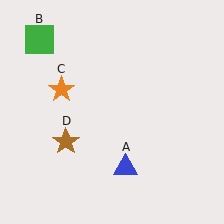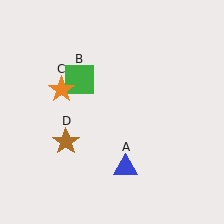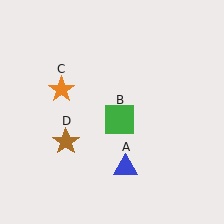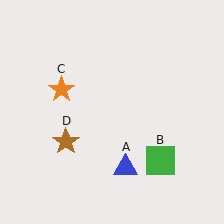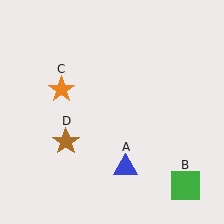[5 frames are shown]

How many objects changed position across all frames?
1 object changed position: green square (object B).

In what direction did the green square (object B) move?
The green square (object B) moved down and to the right.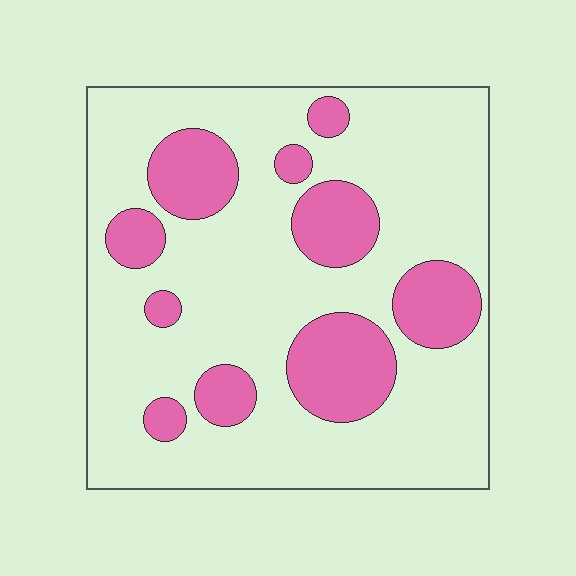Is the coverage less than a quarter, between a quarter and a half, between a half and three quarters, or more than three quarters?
Less than a quarter.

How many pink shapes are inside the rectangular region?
10.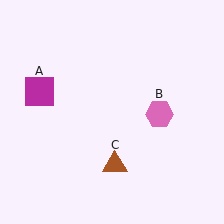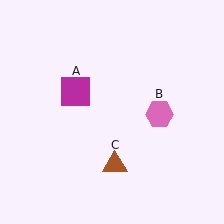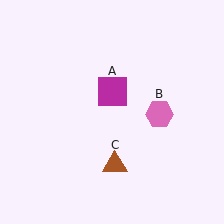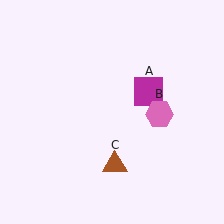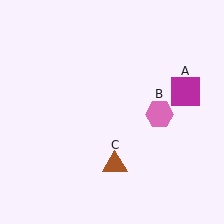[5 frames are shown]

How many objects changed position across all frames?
1 object changed position: magenta square (object A).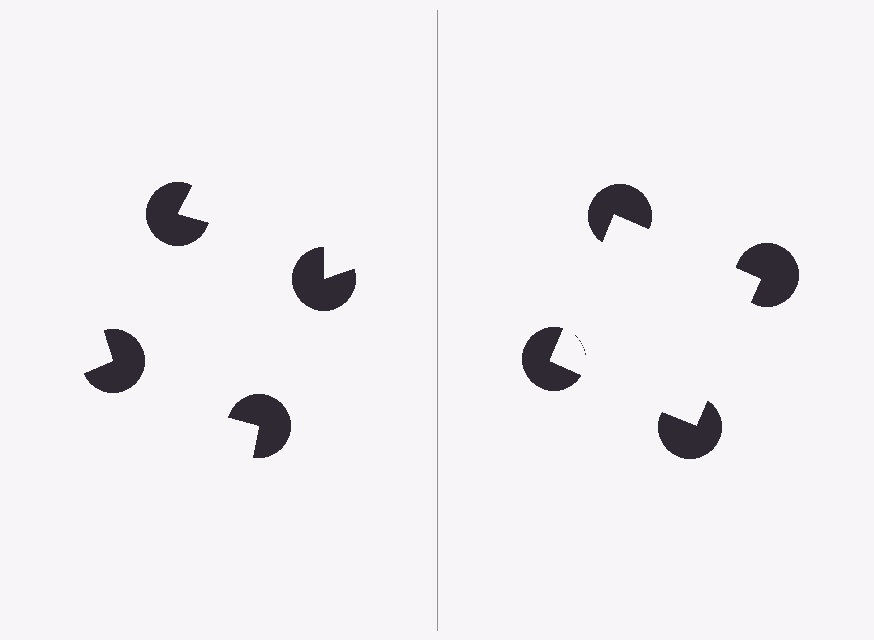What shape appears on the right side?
An illusory square.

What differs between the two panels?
The pac-man discs are positioned identically on both sides; only the wedge orientations differ. On the right they align to a square; on the left they are misaligned.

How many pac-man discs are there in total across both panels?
8 — 4 on each side.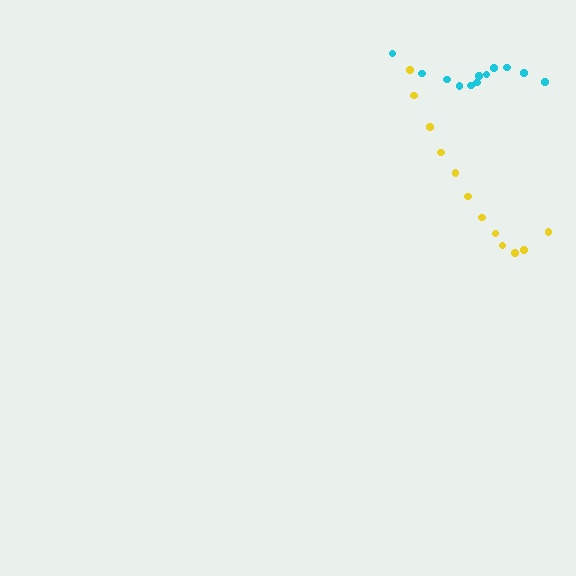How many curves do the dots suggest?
There are 2 distinct paths.